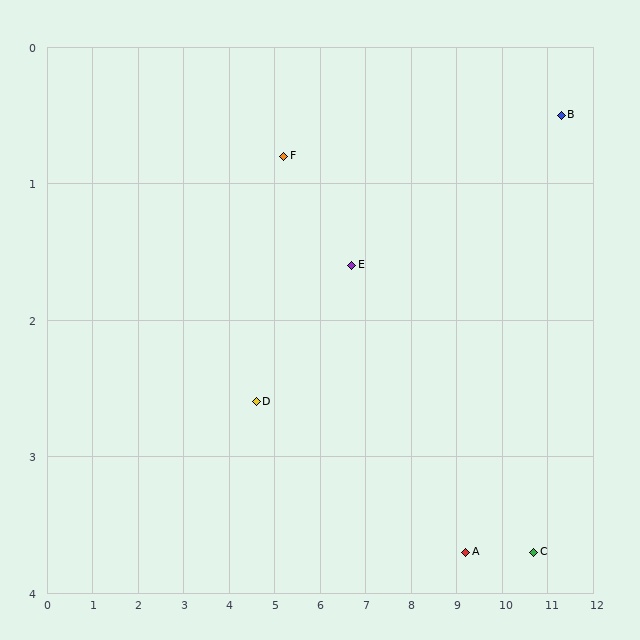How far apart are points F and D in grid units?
Points F and D are about 1.9 grid units apart.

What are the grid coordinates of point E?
Point E is at approximately (6.7, 1.6).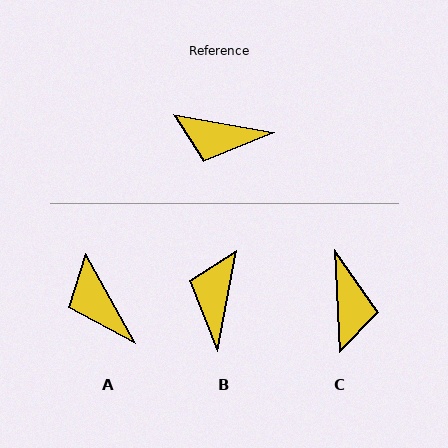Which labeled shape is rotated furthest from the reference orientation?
C, about 103 degrees away.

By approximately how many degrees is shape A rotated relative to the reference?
Approximately 50 degrees clockwise.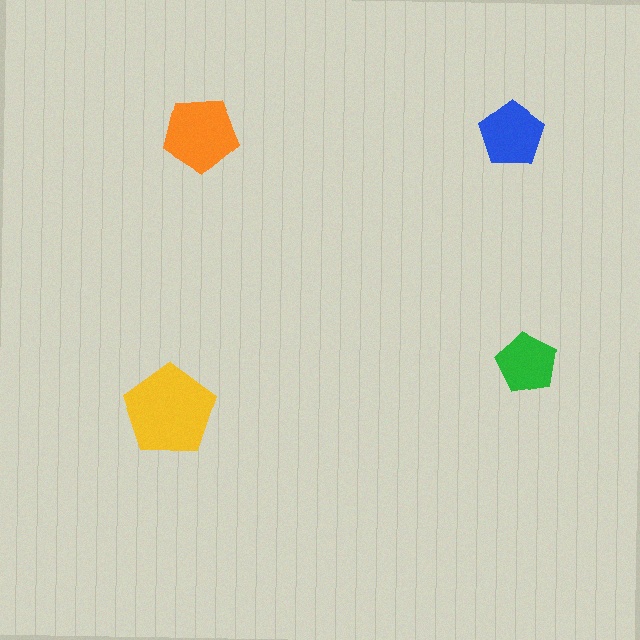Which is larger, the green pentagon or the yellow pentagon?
The yellow one.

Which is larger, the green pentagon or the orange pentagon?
The orange one.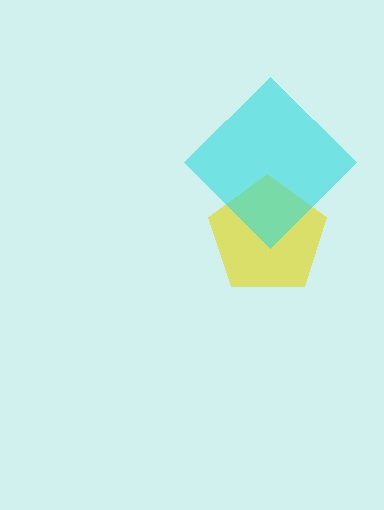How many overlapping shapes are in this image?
There are 2 overlapping shapes in the image.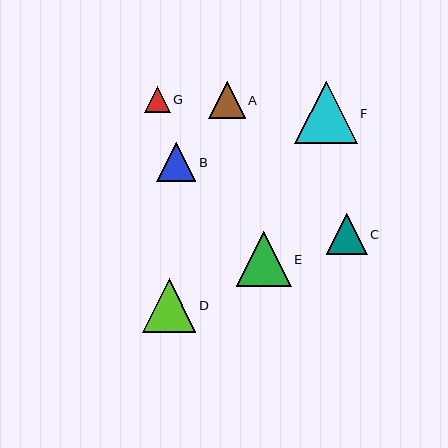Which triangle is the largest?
Triangle F is the largest with a size of approximately 62 pixels.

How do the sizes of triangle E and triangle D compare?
Triangle E and triangle D are approximately the same size.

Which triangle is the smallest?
Triangle G is the smallest with a size of approximately 26 pixels.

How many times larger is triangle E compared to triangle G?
Triangle E is approximately 2.1 times the size of triangle G.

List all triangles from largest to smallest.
From largest to smallest: F, E, D, C, B, A, G.